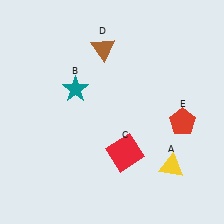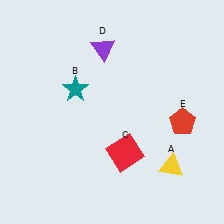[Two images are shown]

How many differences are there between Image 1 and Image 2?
There is 1 difference between the two images.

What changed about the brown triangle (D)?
In Image 1, D is brown. In Image 2, it changed to purple.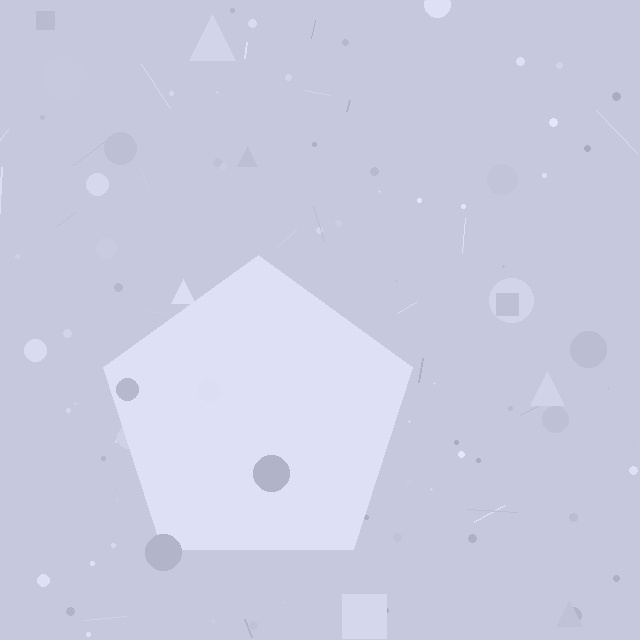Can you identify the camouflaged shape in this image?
The camouflaged shape is a pentagon.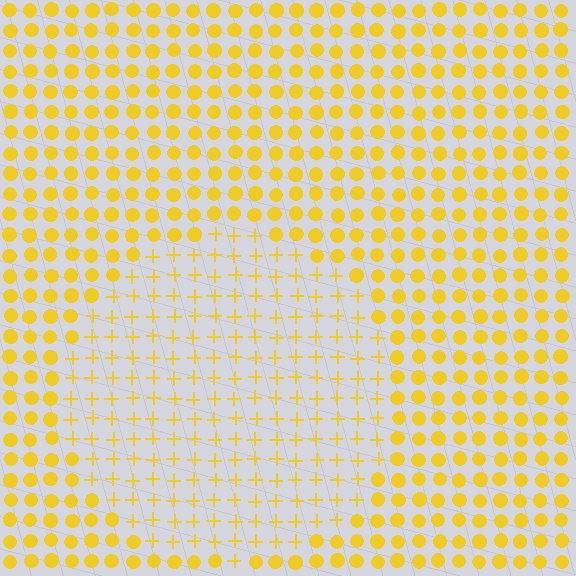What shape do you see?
I see a circle.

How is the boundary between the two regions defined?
The boundary is defined by a change in element shape: plus signs inside vs. circles outside. All elements share the same color and spacing.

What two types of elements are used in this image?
The image uses plus signs inside the circle region and circles outside it.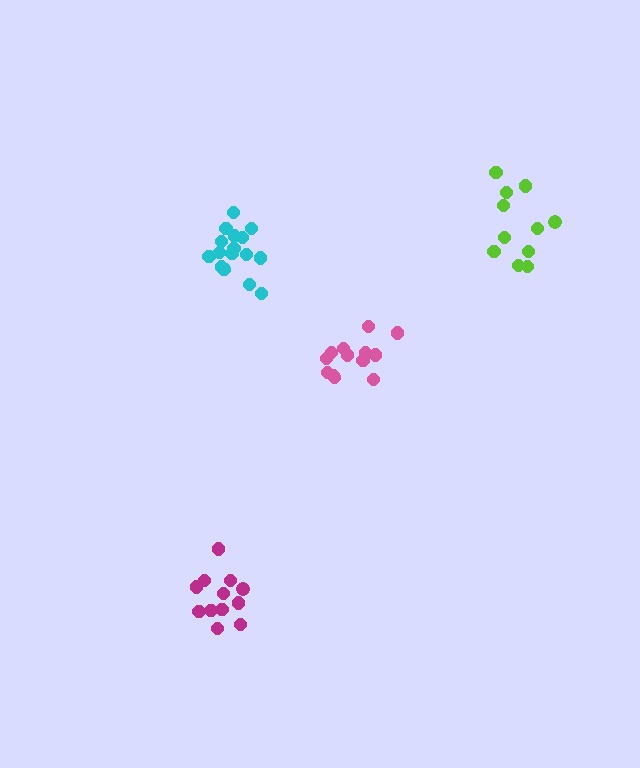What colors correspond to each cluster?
The clusters are colored: cyan, pink, magenta, lime.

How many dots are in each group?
Group 1: 17 dots, Group 2: 14 dots, Group 3: 12 dots, Group 4: 11 dots (54 total).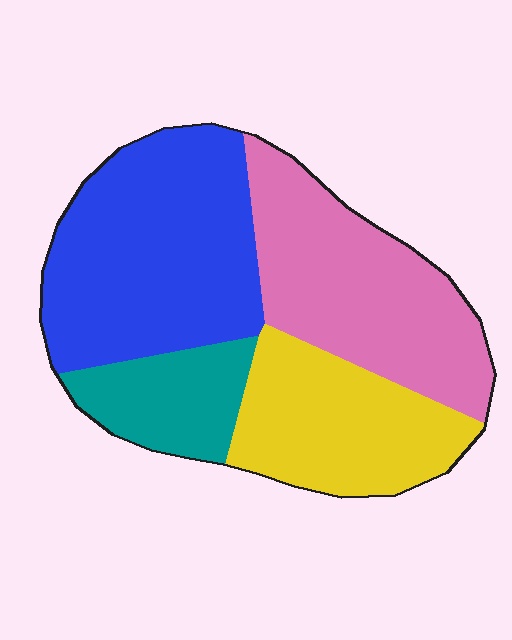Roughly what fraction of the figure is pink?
Pink covers 29% of the figure.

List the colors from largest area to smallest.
From largest to smallest: blue, pink, yellow, teal.